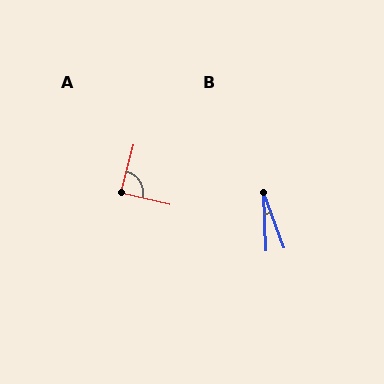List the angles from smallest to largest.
B (18°), A (89°).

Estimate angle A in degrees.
Approximately 89 degrees.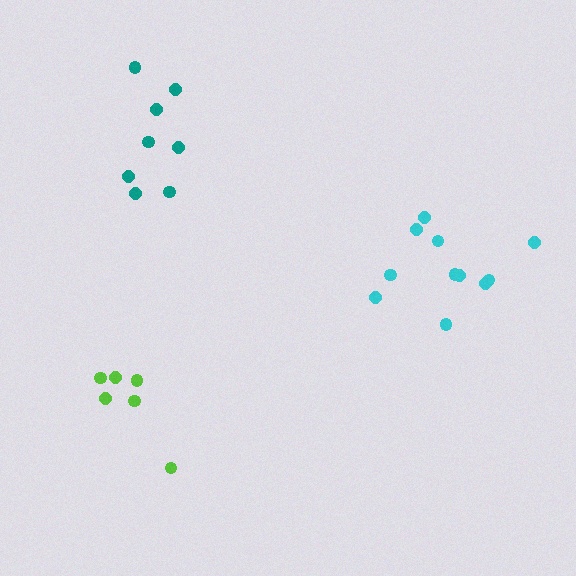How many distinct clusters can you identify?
There are 3 distinct clusters.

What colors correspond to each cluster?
The clusters are colored: cyan, teal, lime.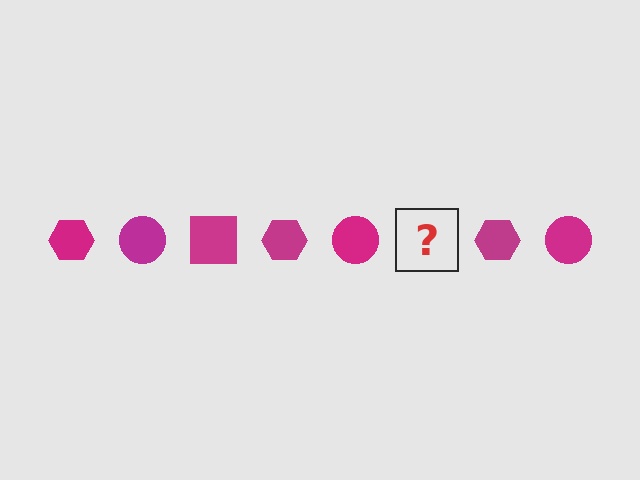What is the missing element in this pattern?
The missing element is a magenta square.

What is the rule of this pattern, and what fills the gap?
The rule is that the pattern cycles through hexagon, circle, square shapes in magenta. The gap should be filled with a magenta square.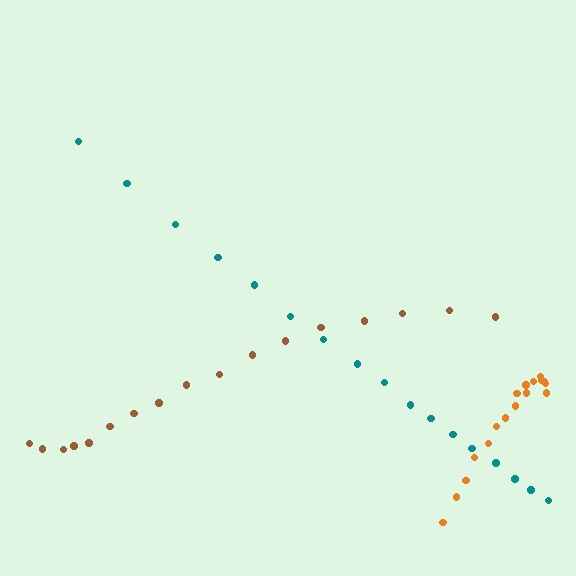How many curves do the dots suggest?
There are 3 distinct paths.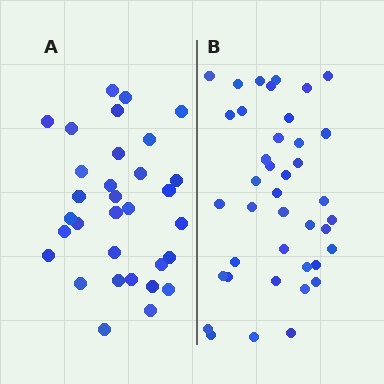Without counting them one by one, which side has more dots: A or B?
Region B (the right region) has more dots.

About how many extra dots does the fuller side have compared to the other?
Region B has roughly 8 or so more dots than region A.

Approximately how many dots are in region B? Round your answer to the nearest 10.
About 40 dots.